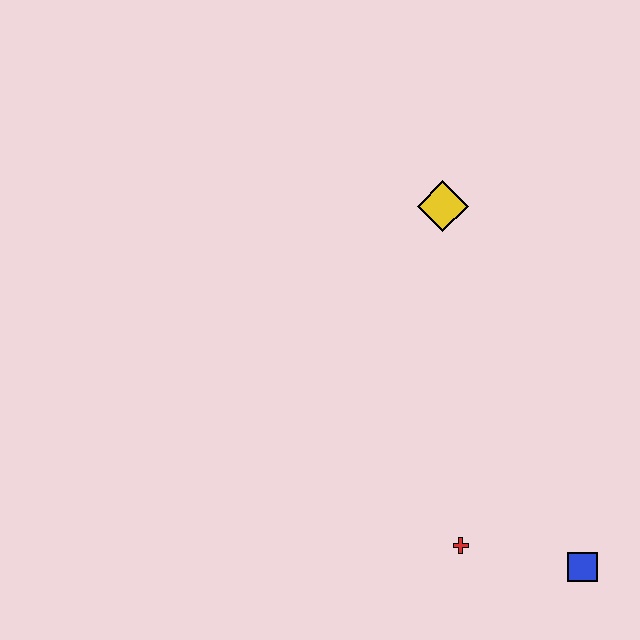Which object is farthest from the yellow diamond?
The blue square is farthest from the yellow diamond.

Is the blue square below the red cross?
Yes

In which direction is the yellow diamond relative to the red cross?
The yellow diamond is above the red cross.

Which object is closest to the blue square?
The red cross is closest to the blue square.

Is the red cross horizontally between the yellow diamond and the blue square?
Yes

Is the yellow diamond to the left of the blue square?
Yes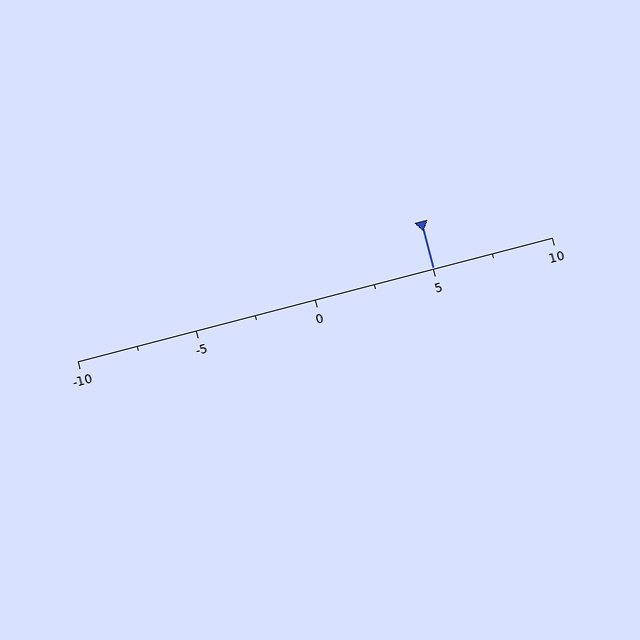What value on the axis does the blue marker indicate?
The marker indicates approximately 5.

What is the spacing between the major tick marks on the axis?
The major ticks are spaced 5 apart.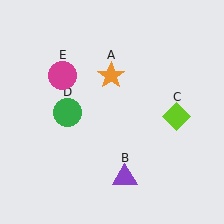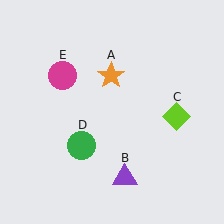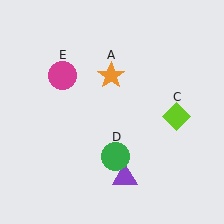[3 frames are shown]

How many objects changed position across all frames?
1 object changed position: green circle (object D).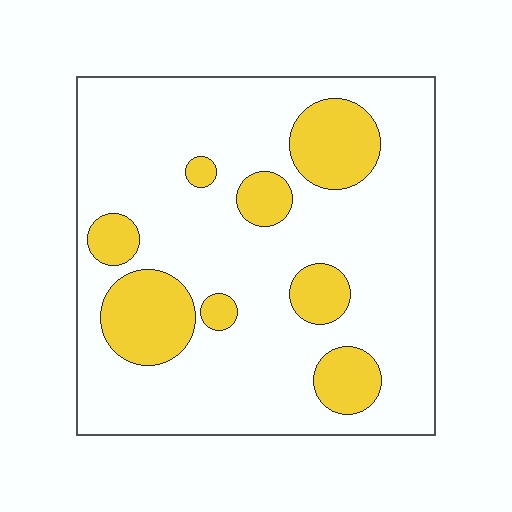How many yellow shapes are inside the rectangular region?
8.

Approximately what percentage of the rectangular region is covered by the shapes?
Approximately 20%.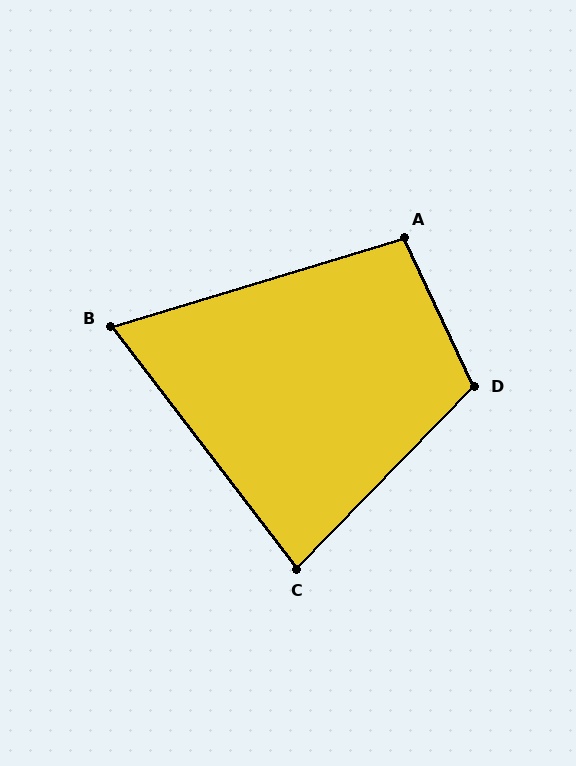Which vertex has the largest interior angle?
D, at approximately 111 degrees.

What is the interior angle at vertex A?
Approximately 98 degrees (obtuse).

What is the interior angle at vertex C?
Approximately 82 degrees (acute).